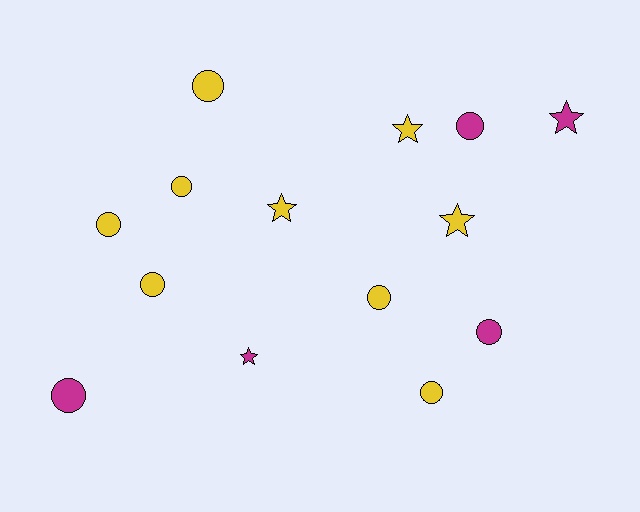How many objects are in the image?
There are 14 objects.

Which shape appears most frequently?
Circle, with 9 objects.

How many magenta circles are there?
There are 3 magenta circles.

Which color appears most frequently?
Yellow, with 9 objects.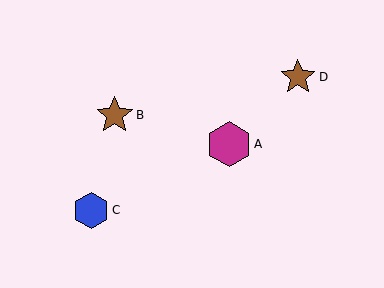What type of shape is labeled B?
Shape B is a brown star.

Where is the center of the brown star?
The center of the brown star is at (298, 77).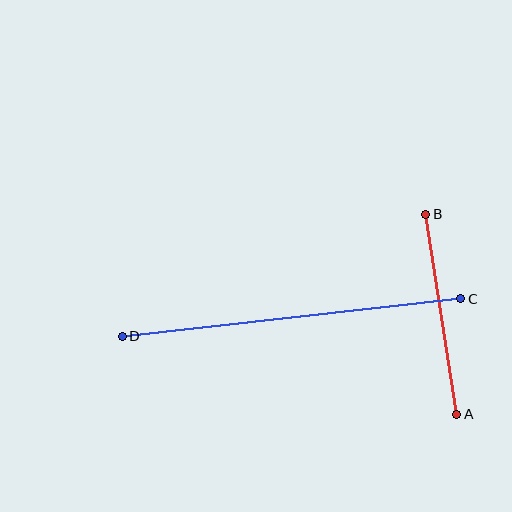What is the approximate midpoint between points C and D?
The midpoint is at approximately (292, 318) pixels.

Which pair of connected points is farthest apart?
Points C and D are farthest apart.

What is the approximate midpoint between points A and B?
The midpoint is at approximately (441, 314) pixels.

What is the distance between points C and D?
The distance is approximately 340 pixels.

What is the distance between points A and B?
The distance is approximately 202 pixels.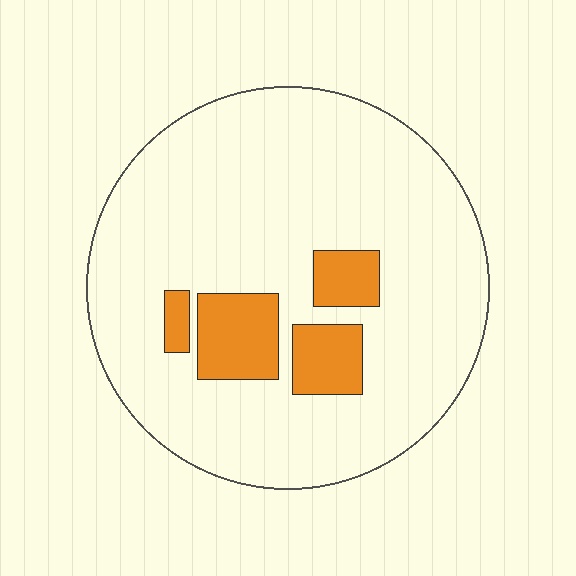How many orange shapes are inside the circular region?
4.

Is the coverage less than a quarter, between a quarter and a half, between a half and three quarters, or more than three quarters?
Less than a quarter.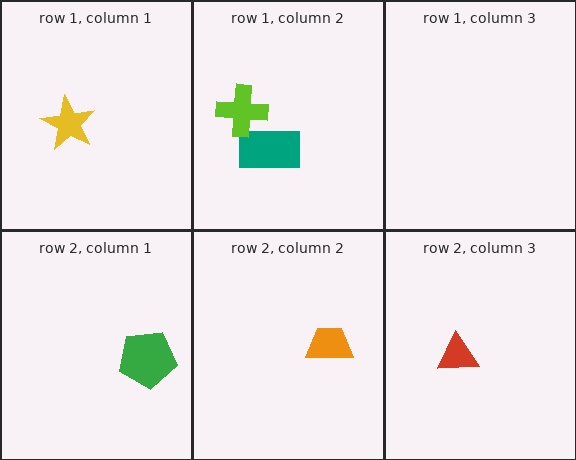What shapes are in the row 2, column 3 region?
The red triangle.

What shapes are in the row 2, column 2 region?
The orange trapezoid.